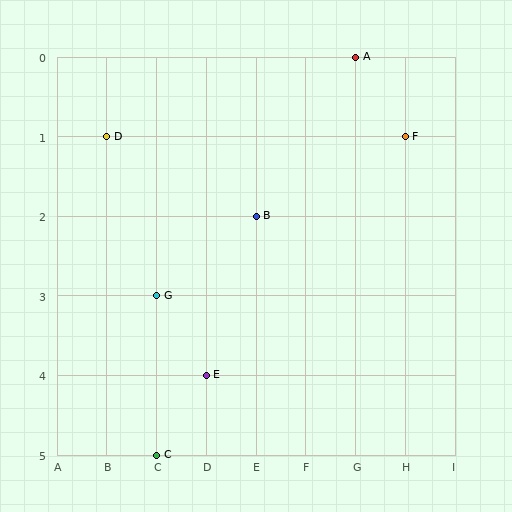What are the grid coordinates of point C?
Point C is at grid coordinates (C, 5).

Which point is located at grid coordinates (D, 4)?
Point E is at (D, 4).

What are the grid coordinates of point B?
Point B is at grid coordinates (E, 2).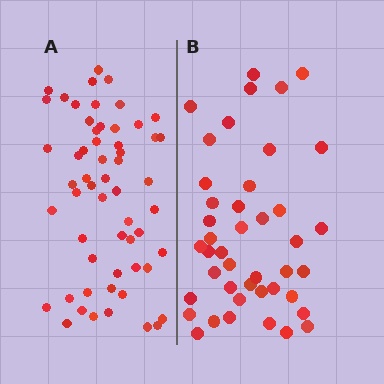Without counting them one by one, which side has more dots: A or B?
Region A (the left region) has more dots.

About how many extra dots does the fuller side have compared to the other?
Region A has approximately 15 more dots than region B.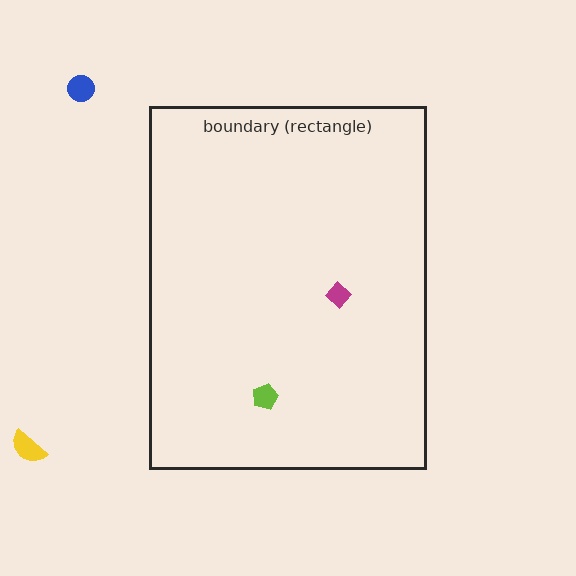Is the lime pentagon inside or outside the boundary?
Inside.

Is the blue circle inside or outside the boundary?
Outside.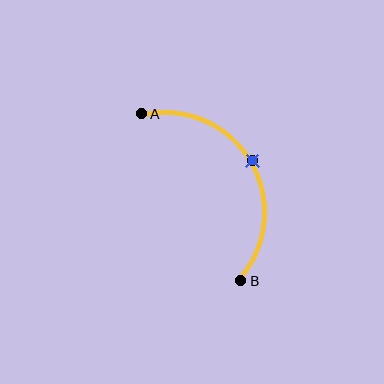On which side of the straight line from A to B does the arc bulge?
The arc bulges to the right of the straight line connecting A and B.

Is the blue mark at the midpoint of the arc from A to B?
Yes. The blue mark lies on the arc at equal arc-length from both A and B — it is the arc midpoint.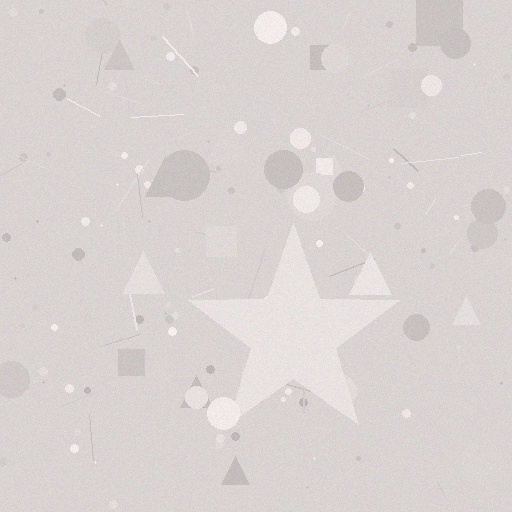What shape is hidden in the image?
A star is hidden in the image.